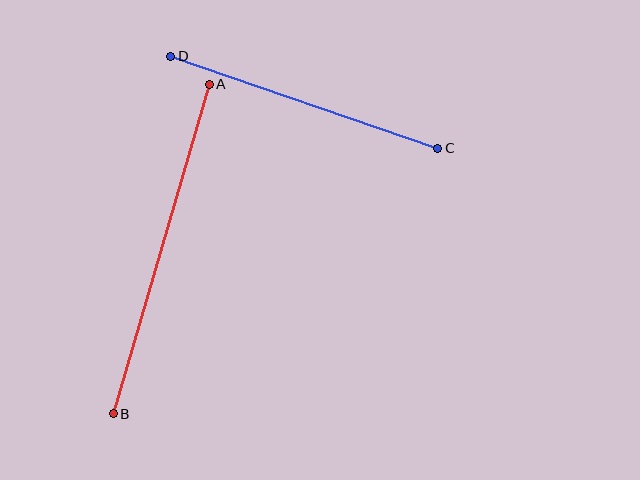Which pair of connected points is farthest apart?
Points A and B are farthest apart.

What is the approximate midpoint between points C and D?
The midpoint is at approximately (304, 102) pixels.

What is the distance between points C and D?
The distance is approximately 283 pixels.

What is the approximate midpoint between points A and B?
The midpoint is at approximately (161, 249) pixels.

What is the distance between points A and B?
The distance is approximately 343 pixels.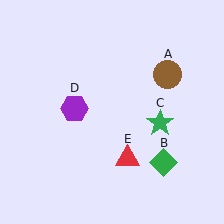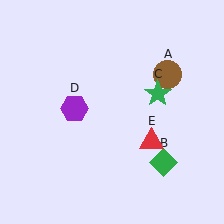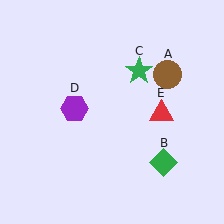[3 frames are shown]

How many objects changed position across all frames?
2 objects changed position: green star (object C), red triangle (object E).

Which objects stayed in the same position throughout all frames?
Brown circle (object A) and green diamond (object B) and purple hexagon (object D) remained stationary.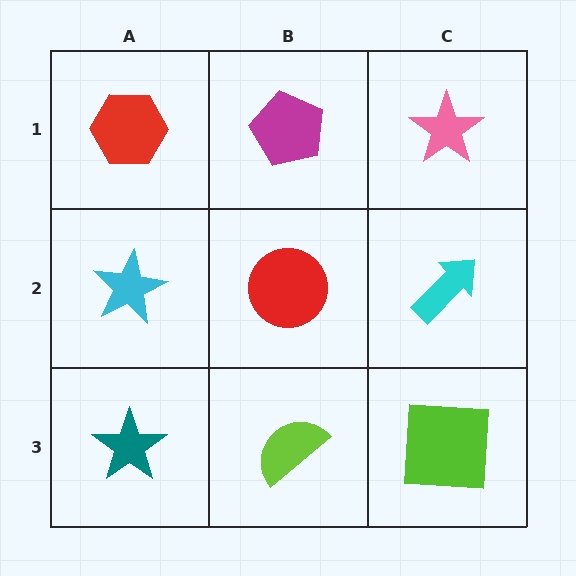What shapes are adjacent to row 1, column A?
A cyan star (row 2, column A), a magenta pentagon (row 1, column B).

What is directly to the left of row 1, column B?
A red hexagon.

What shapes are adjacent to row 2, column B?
A magenta pentagon (row 1, column B), a lime semicircle (row 3, column B), a cyan star (row 2, column A), a cyan arrow (row 2, column C).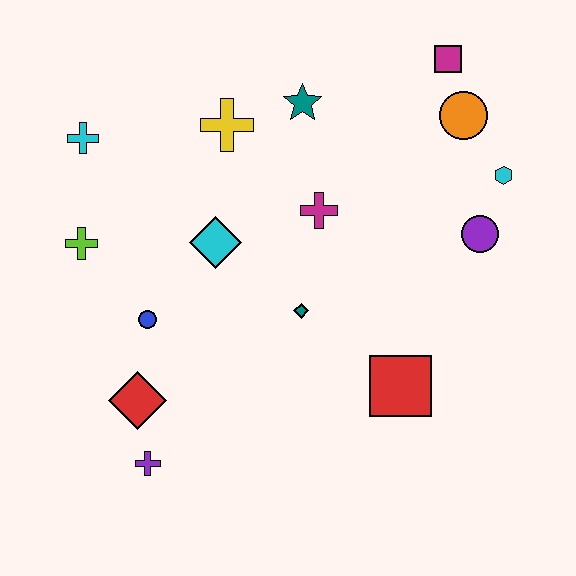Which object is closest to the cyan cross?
The lime cross is closest to the cyan cross.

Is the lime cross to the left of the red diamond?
Yes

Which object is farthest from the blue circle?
The magenta square is farthest from the blue circle.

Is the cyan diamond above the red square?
Yes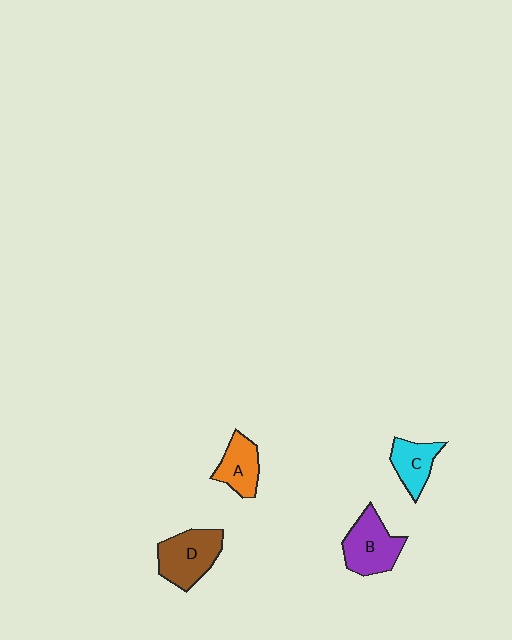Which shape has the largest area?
Shape D (brown).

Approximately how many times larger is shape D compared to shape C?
Approximately 1.5 times.